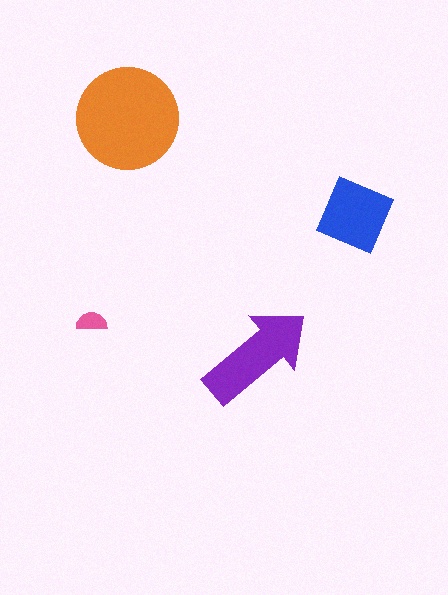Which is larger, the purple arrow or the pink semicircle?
The purple arrow.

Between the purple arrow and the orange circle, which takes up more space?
The orange circle.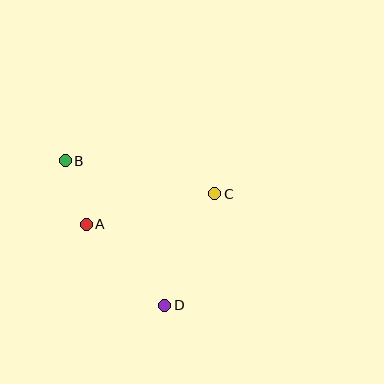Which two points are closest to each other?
Points A and B are closest to each other.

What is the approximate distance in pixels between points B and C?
The distance between B and C is approximately 153 pixels.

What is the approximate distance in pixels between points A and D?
The distance between A and D is approximately 113 pixels.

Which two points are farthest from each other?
Points B and D are farthest from each other.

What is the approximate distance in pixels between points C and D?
The distance between C and D is approximately 122 pixels.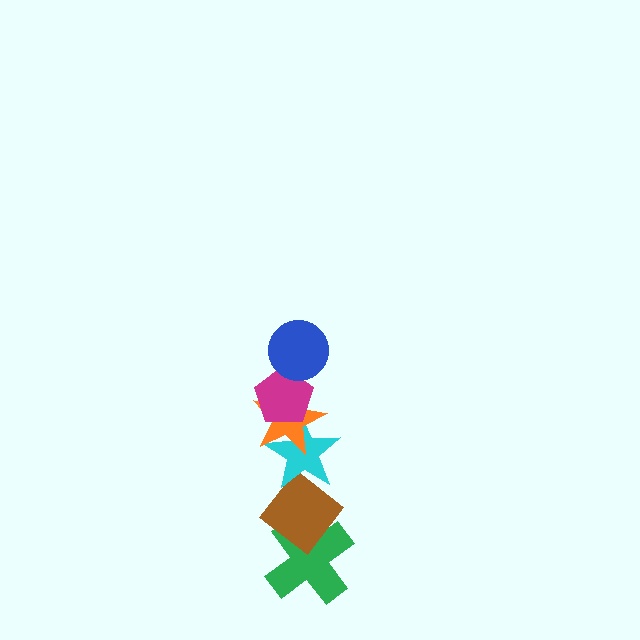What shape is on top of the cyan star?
The orange star is on top of the cyan star.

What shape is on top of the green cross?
The brown diamond is on top of the green cross.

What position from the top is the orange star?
The orange star is 3rd from the top.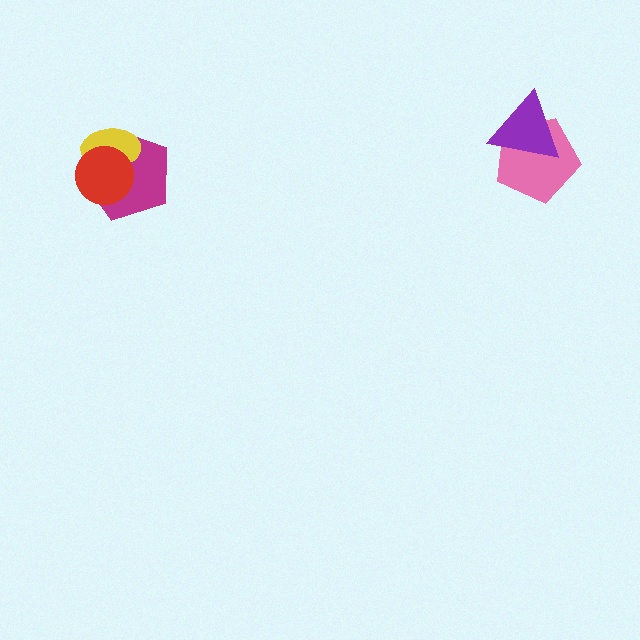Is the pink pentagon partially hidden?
Yes, it is partially covered by another shape.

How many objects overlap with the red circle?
2 objects overlap with the red circle.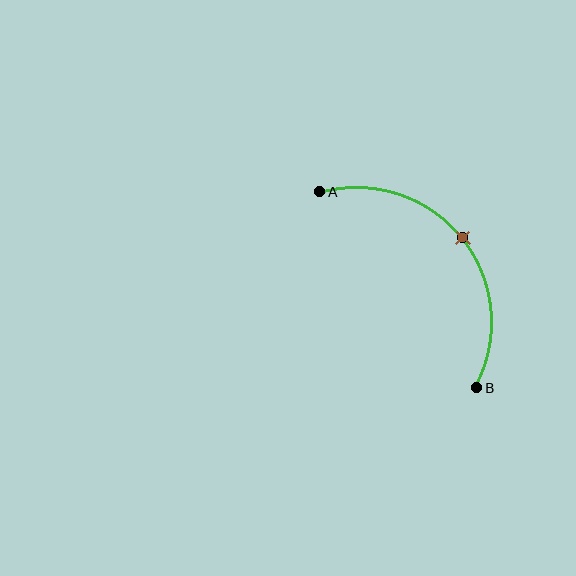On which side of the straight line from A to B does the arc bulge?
The arc bulges above and to the right of the straight line connecting A and B.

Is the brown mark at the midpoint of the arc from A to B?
Yes. The brown mark lies on the arc at equal arc-length from both A and B — it is the arc midpoint.